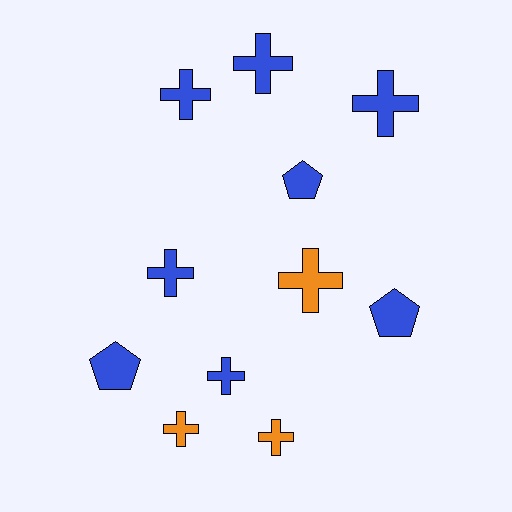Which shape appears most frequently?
Cross, with 8 objects.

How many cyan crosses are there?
There are no cyan crosses.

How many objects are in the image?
There are 11 objects.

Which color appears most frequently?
Blue, with 8 objects.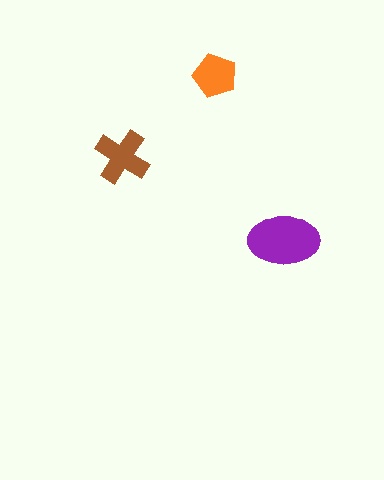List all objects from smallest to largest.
The orange pentagon, the brown cross, the purple ellipse.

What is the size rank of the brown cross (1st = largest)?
2nd.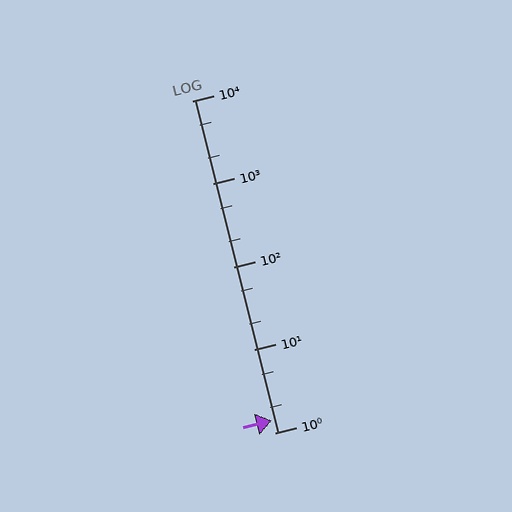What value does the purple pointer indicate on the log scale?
The pointer indicates approximately 1.4.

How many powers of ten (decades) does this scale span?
The scale spans 4 decades, from 1 to 10000.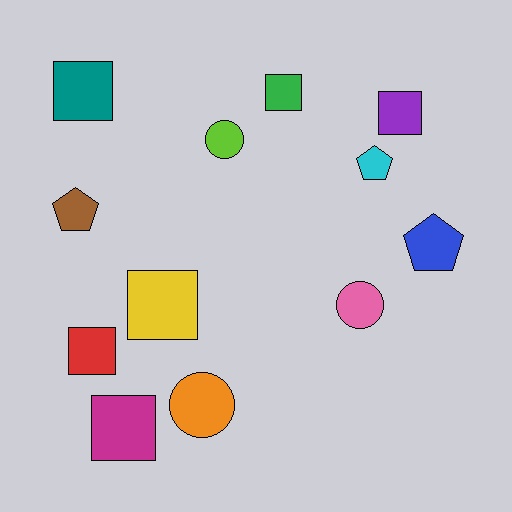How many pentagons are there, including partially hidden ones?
There are 3 pentagons.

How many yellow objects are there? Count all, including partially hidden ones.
There is 1 yellow object.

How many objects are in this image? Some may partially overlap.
There are 12 objects.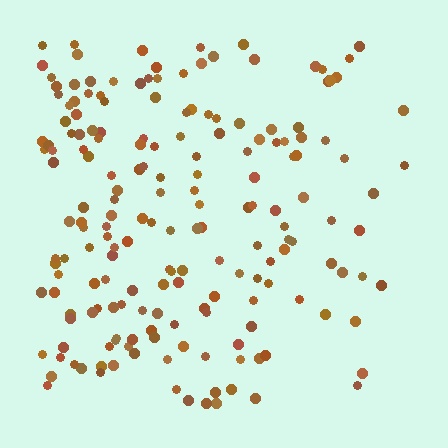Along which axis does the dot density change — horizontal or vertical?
Horizontal.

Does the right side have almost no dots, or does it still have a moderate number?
Still a moderate number, just noticeably fewer than the left.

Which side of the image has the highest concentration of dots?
The left.